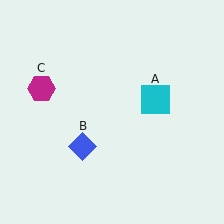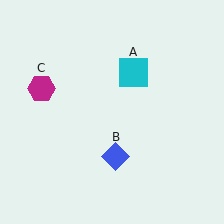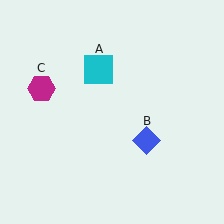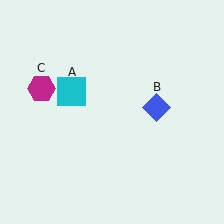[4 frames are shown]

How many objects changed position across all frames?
2 objects changed position: cyan square (object A), blue diamond (object B).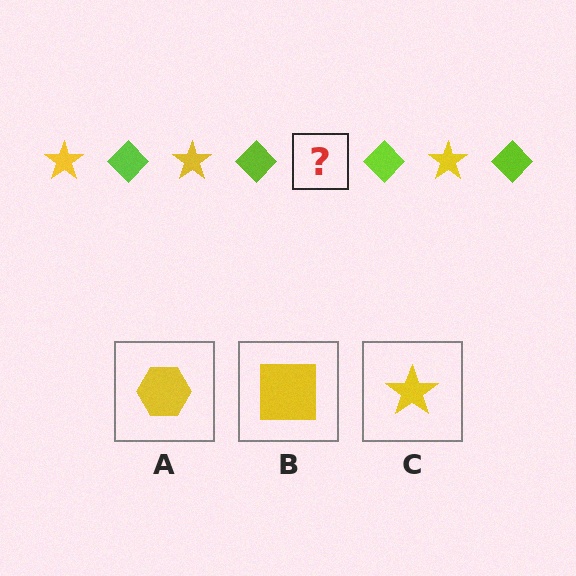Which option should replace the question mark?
Option C.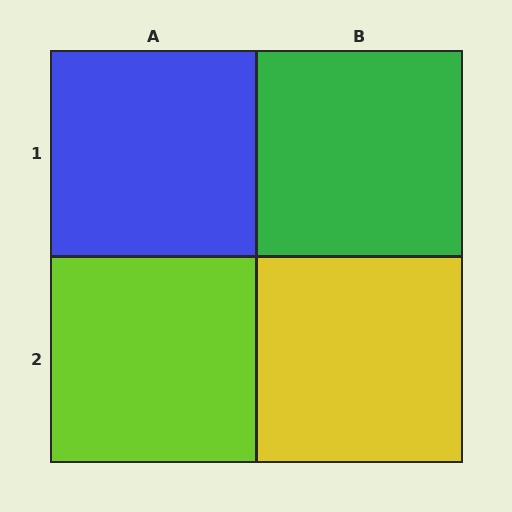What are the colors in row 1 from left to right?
Blue, green.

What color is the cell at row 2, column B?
Yellow.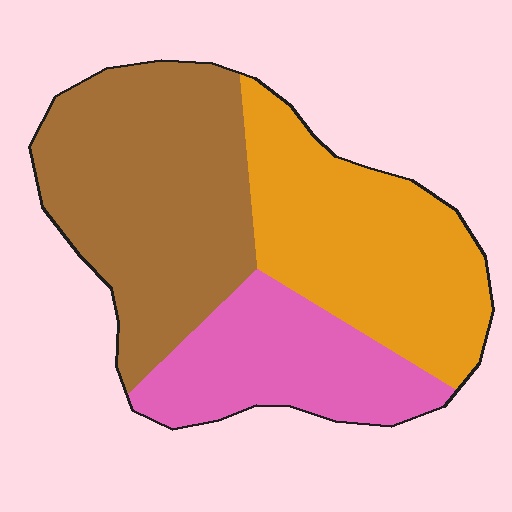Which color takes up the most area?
Brown, at roughly 40%.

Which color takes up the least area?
Pink, at roughly 25%.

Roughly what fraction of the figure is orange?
Orange covers roughly 35% of the figure.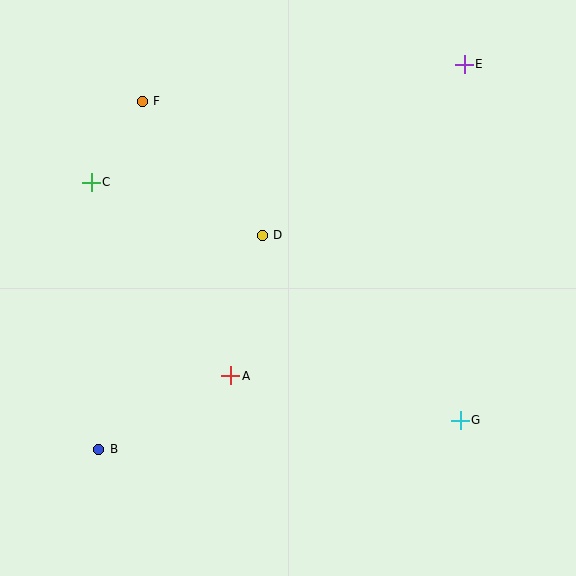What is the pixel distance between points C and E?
The distance between C and E is 391 pixels.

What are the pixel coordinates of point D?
Point D is at (262, 235).